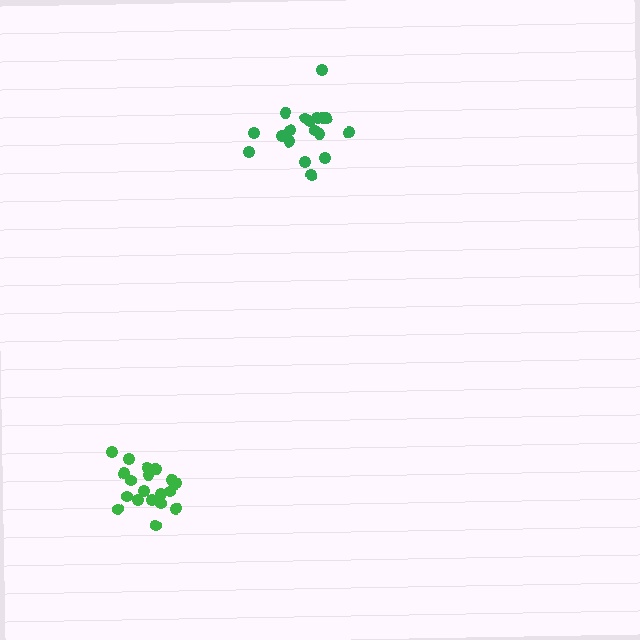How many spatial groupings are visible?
There are 2 spatial groupings.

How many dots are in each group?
Group 1: 18 dots, Group 2: 20 dots (38 total).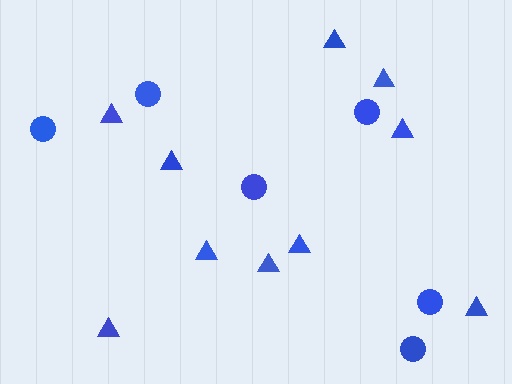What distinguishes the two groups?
There are 2 groups: one group of triangles (10) and one group of circles (6).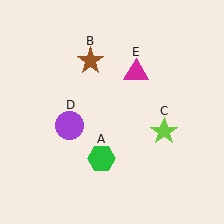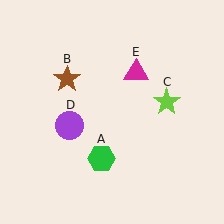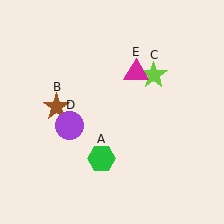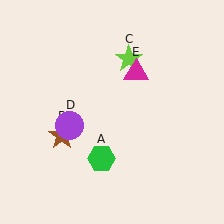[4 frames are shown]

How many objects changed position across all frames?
2 objects changed position: brown star (object B), lime star (object C).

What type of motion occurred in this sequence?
The brown star (object B), lime star (object C) rotated counterclockwise around the center of the scene.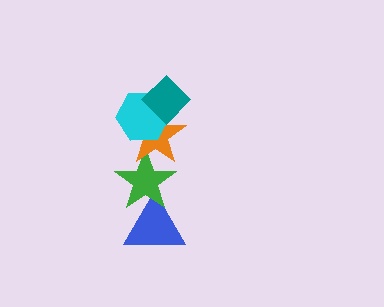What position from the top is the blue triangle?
The blue triangle is 5th from the top.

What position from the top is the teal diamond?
The teal diamond is 1st from the top.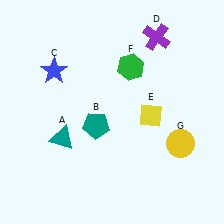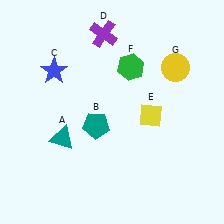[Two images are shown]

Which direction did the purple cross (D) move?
The purple cross (D) moved left.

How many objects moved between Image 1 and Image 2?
2 objects moved between the two images.